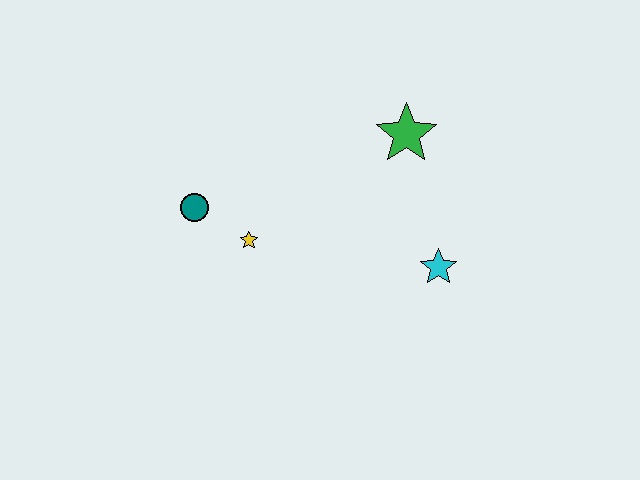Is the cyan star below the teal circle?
Yes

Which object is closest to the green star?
The cyan star is closest to the green star.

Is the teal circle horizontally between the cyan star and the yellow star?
No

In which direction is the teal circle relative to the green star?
The teal circle is to the left of the green star.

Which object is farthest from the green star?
The teal circle is farthest from the green star.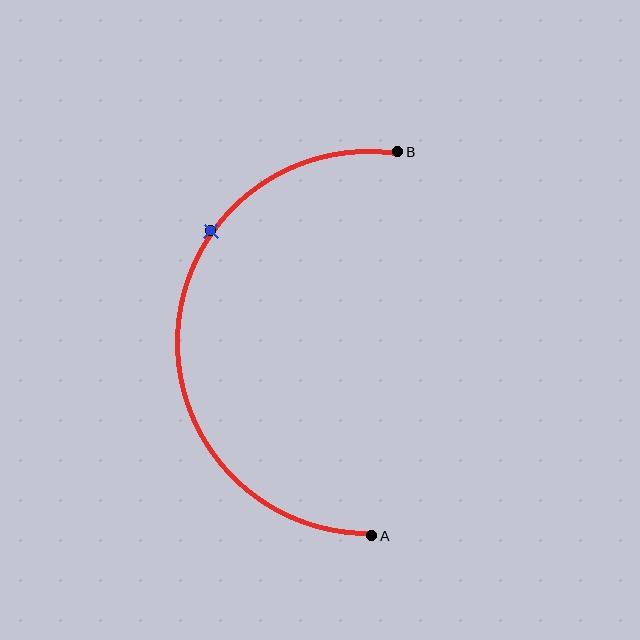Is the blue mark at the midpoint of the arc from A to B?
No. The blue mark lies on the arc but is closer to endpoint B. The arc midpoint would be at the point on the curve equidistant along the arc from both A and B.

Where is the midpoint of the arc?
The arc midpoint is the point on the curve farthest from the straight line joining A and B. It sits to the left of that line.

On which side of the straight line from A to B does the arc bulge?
The arc bulges to the left of the straight line connecting A and B.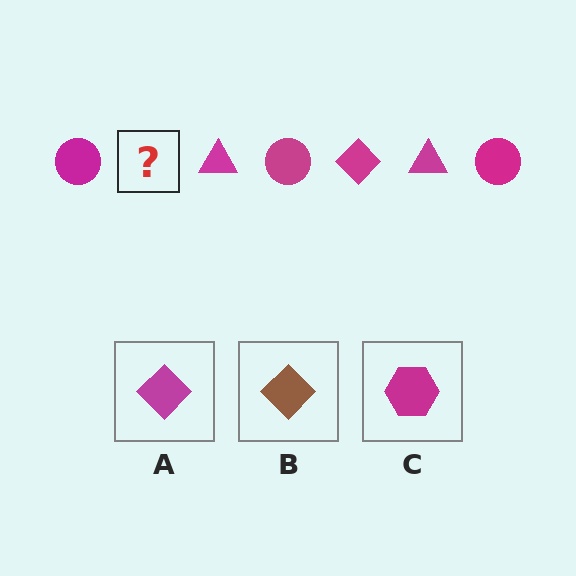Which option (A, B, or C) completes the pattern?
A.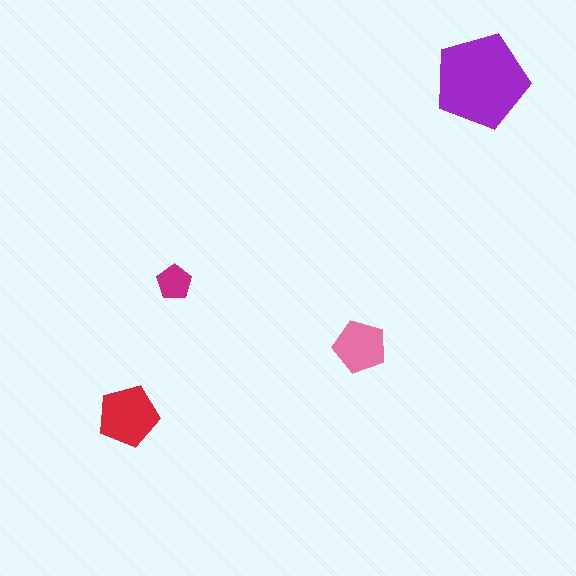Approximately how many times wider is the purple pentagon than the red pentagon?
About 1.5 times wider.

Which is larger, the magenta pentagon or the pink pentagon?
The pink one.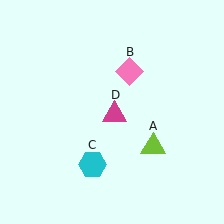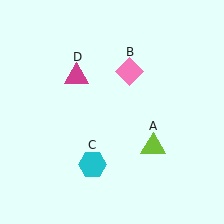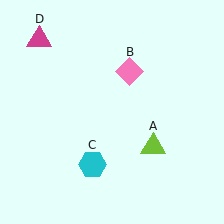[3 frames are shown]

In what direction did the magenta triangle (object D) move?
The magenta triangle (object D) moved up and to the left.